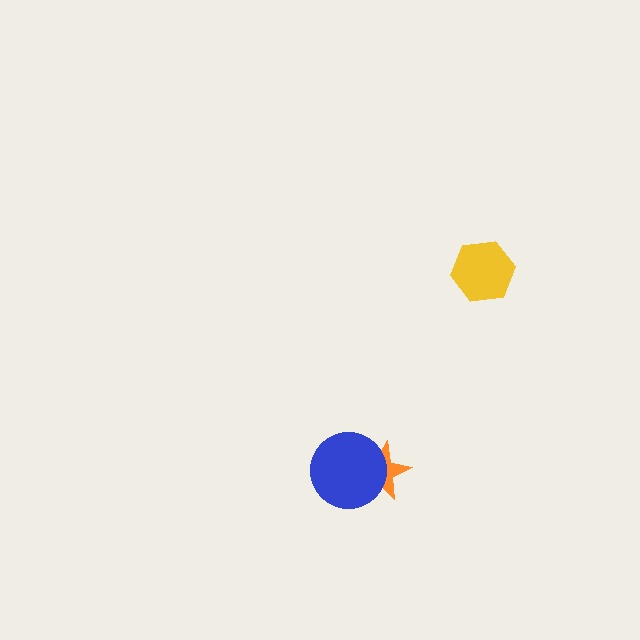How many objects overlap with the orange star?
1 object overlaps with the orange star.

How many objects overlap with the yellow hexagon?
0 objects overlap with the yellow hexagon.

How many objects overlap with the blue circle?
1 object overlaps with the blue circle.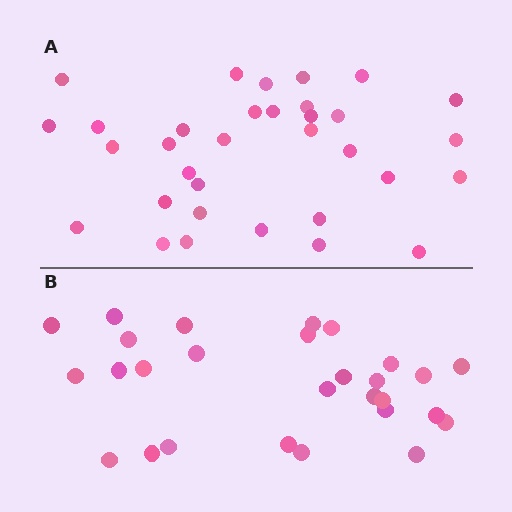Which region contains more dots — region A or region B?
Region A (the top region) has more dots.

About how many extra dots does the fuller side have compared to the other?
Region A has about 5 more dots than region B.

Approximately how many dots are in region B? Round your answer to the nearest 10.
About 30 dots. (The exact count is 28, which rounds to 30.)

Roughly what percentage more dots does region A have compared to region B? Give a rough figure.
About 20% more.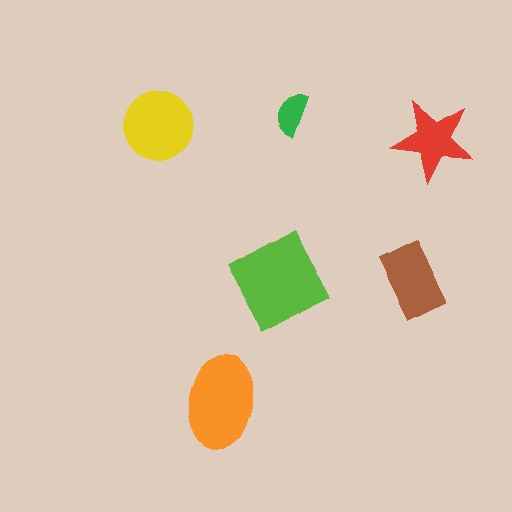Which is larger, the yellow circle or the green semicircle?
The yellow circle.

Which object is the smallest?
The green semicircle.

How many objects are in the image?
There are 6 objects in the image.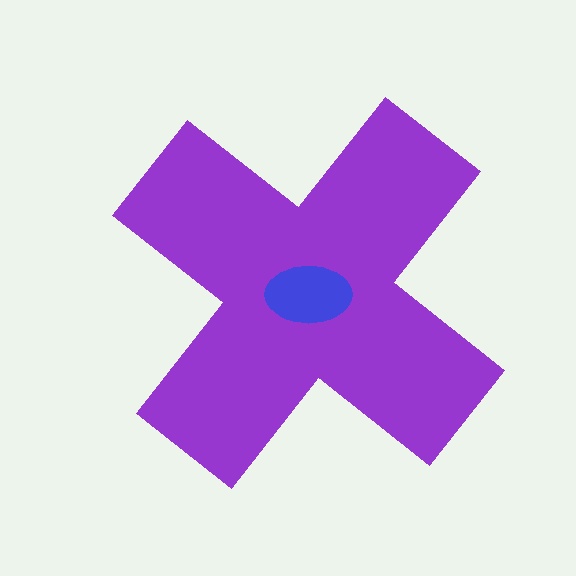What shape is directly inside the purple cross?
The blue ellipse.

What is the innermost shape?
The blue ellipse.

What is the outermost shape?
The purple cross.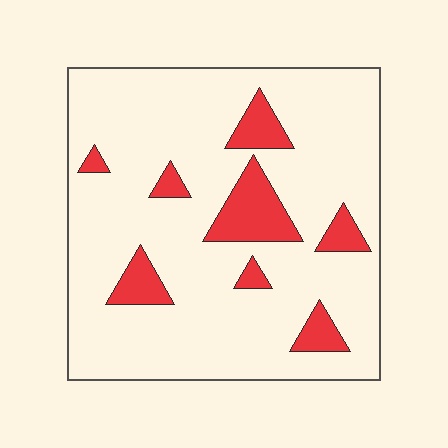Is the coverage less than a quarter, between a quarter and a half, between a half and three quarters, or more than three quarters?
Less than a quarter.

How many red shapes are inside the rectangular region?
8.